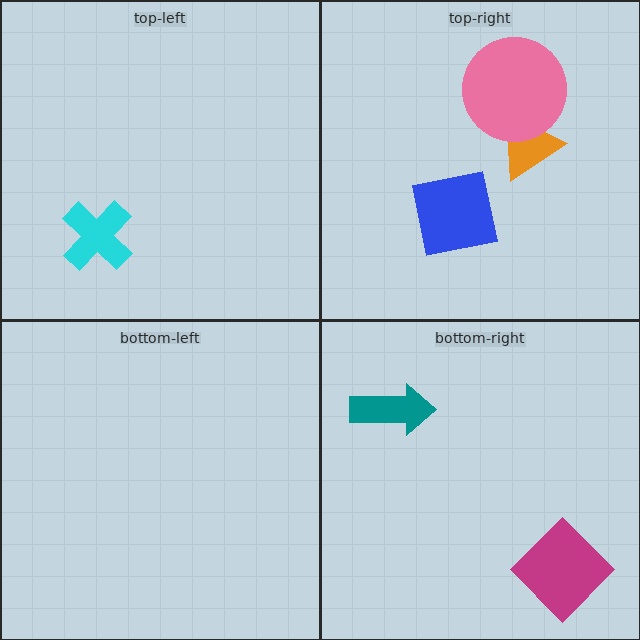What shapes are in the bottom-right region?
The teal arrow, the magenta diamond.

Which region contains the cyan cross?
The top-left region.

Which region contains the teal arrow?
The bottom-right region.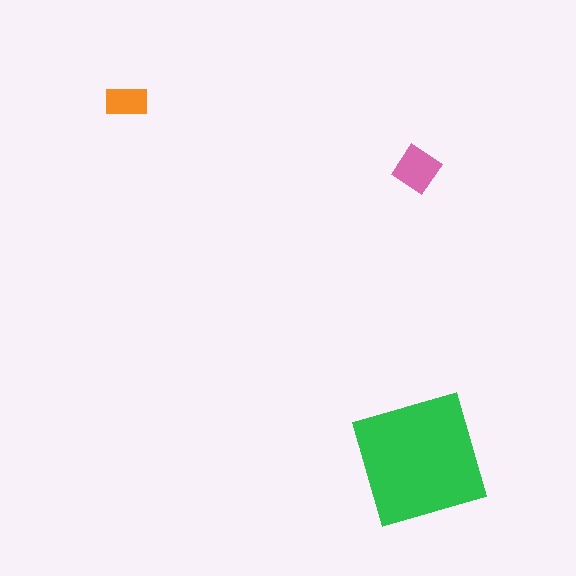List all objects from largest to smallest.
The green square, the pink diamond, the orange rectangle.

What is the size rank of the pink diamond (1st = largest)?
2nd.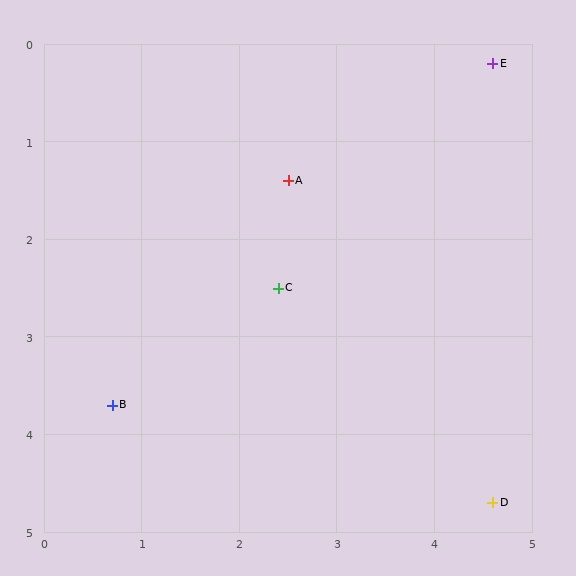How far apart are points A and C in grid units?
Points A and C are about 1.1 grid units apart.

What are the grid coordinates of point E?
Point E is at approximately (4.6, 0.2).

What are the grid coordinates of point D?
Point D is at approximately (4.6, 4.7).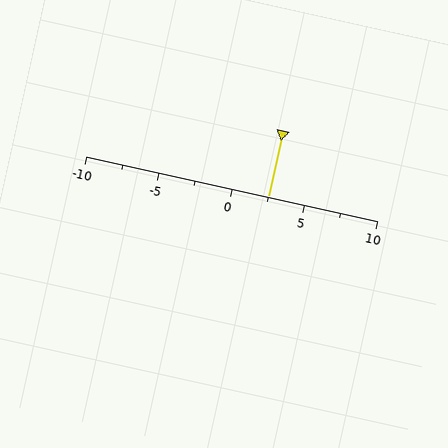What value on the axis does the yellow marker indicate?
The marker indicates approximately 2.5.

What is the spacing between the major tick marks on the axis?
The major ticks are spaced 5 apart.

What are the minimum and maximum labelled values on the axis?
The axis runs from -10 to 10.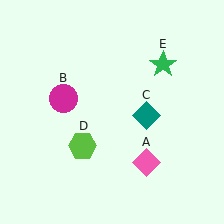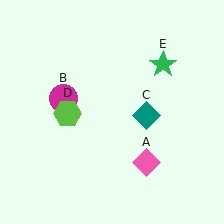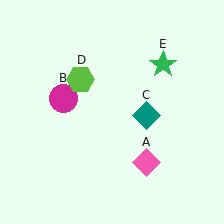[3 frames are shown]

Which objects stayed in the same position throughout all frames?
Pink diamond (object A) and magenta circle (object B) and teal diamond (object C) and green star (object E) remained stationary.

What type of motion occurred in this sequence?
The lime hexagon (object D) rotated clockwise around the center of the scene.